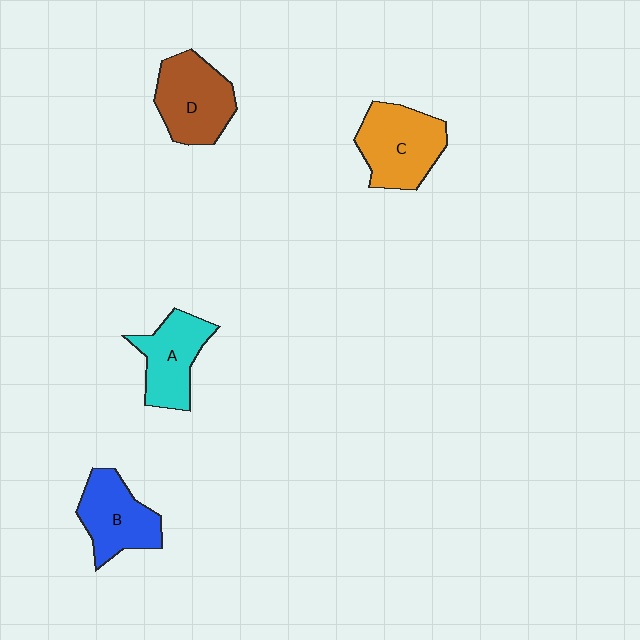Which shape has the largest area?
Shape C (orange).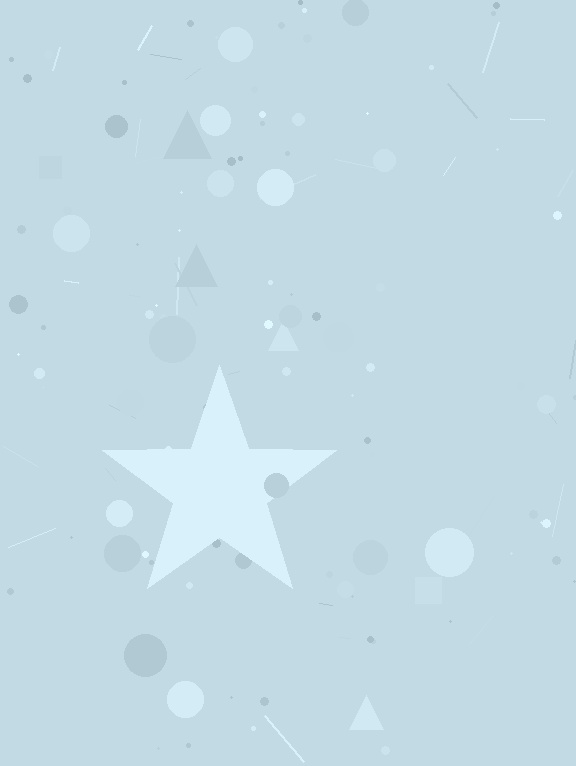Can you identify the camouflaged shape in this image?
The camouflaged shape is a star.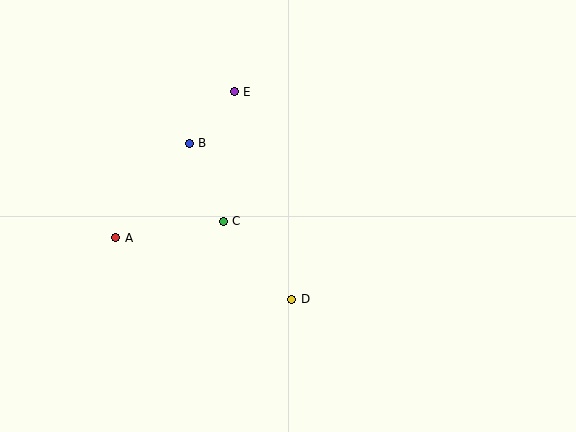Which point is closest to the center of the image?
Point C at (223, 221) is closest to the center.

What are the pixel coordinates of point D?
Point D is at (292, 299).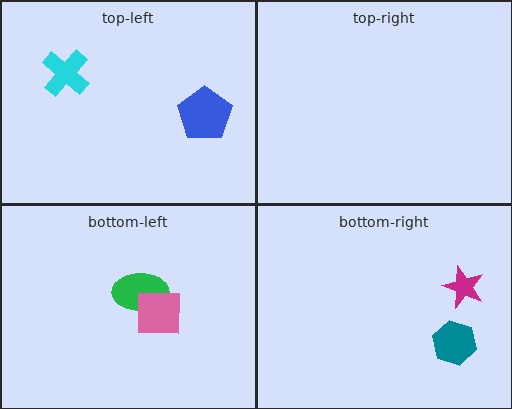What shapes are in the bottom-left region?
The green ellipse, the pink square.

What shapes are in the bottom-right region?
The magenta star, the teal hexagon.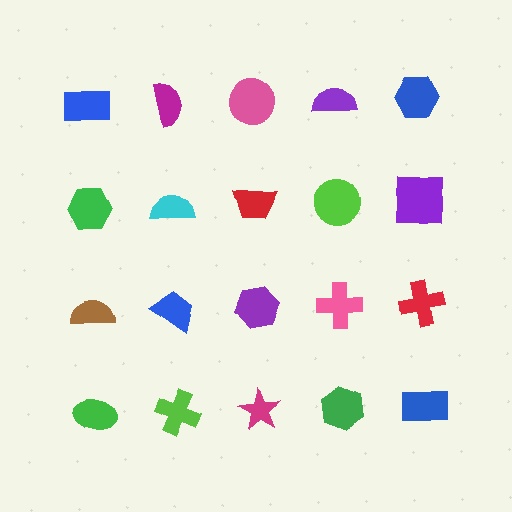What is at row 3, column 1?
A brown semicircle.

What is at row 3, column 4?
A pink cross.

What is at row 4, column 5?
A blue rectangle.